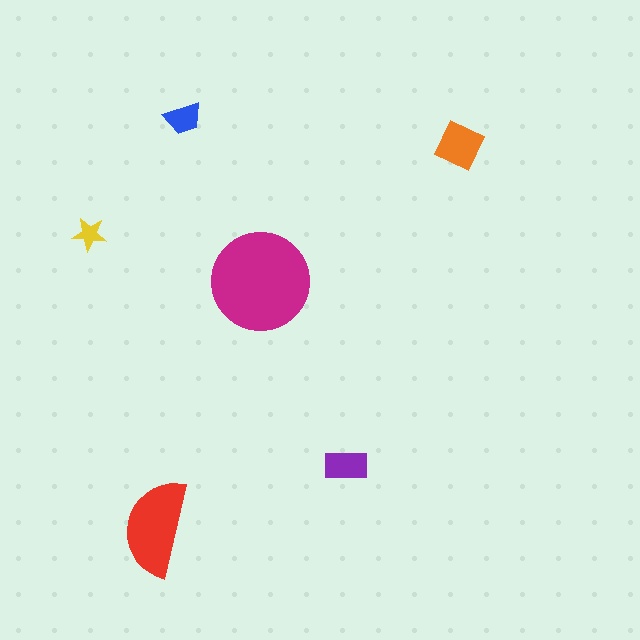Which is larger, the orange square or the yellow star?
The orange square.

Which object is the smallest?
The yellow star.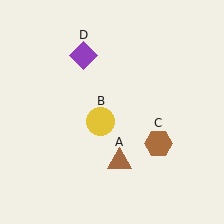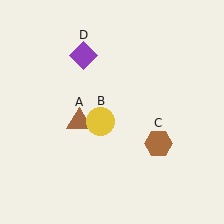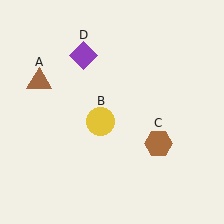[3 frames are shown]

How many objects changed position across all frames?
1 object changed position: brown triangle (object A).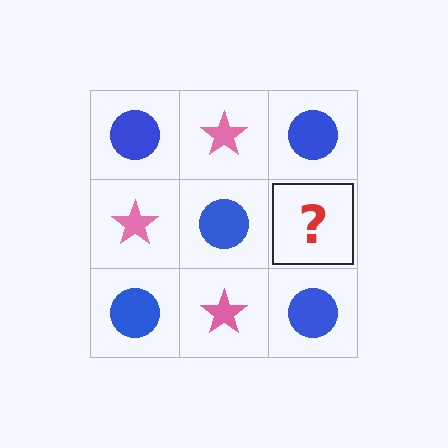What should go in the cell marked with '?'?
The missing cell should contain a pink star.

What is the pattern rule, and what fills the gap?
The rule is that it alternates blue circle and pink star in a checkerboard pattern. The gap should be filled with a pink star.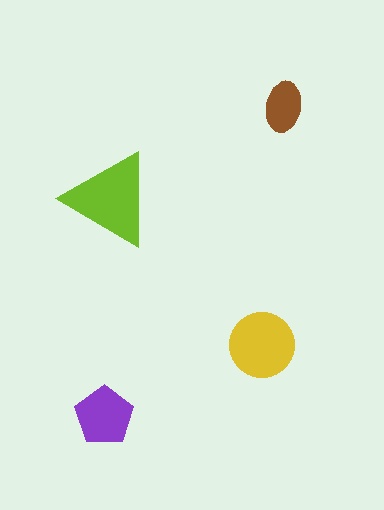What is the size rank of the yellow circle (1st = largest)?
2nd.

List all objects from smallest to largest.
The brown ellipse, the purple pentagon, the yellow circle, the lime triangle.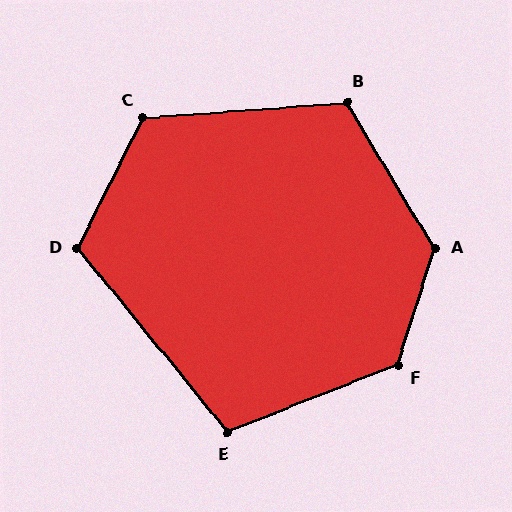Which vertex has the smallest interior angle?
E, at approximately 108 degrees.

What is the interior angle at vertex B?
Approximately 116 degrees (obtuse).